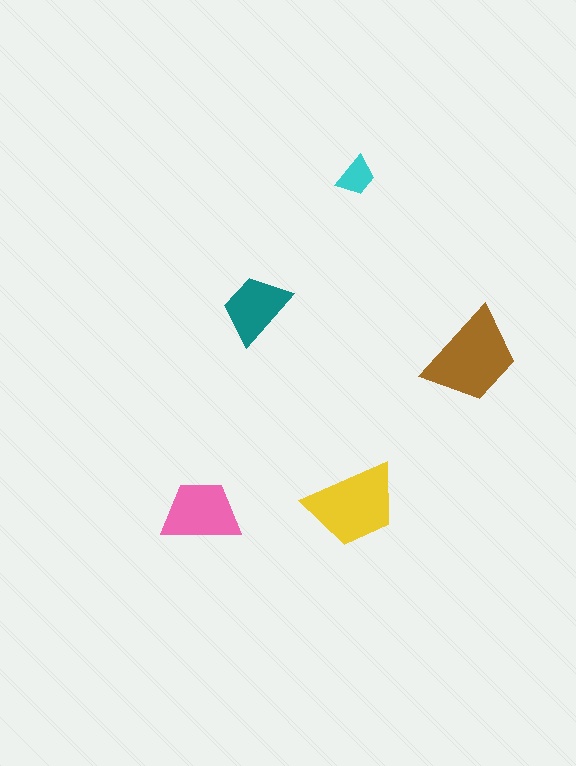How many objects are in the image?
There are 5 objects in the image.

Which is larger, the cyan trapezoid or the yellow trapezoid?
The yellow one.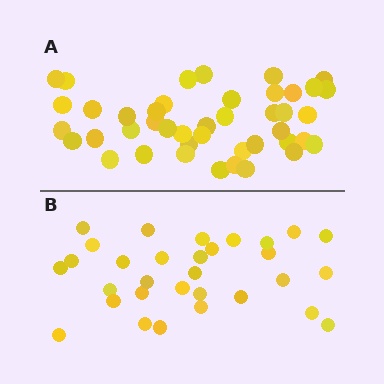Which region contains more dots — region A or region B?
Region A (the top region) has more dots.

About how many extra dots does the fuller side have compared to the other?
Region A has roughly 12 or so more dots than region B.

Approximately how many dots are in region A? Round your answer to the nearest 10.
About 40 dots. (The exact count is 43, which rounds to 40.)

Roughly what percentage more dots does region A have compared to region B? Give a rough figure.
About 40% more.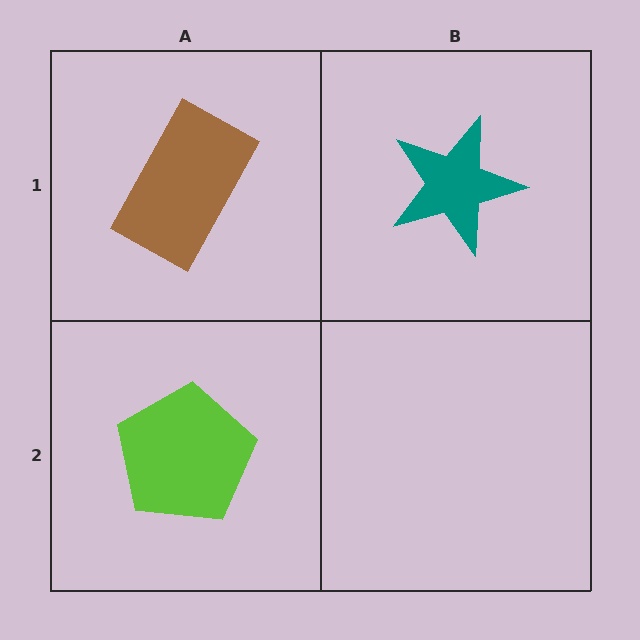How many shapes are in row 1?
2 shapes.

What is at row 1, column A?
A brown rectangle.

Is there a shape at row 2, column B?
No, that cell is empty.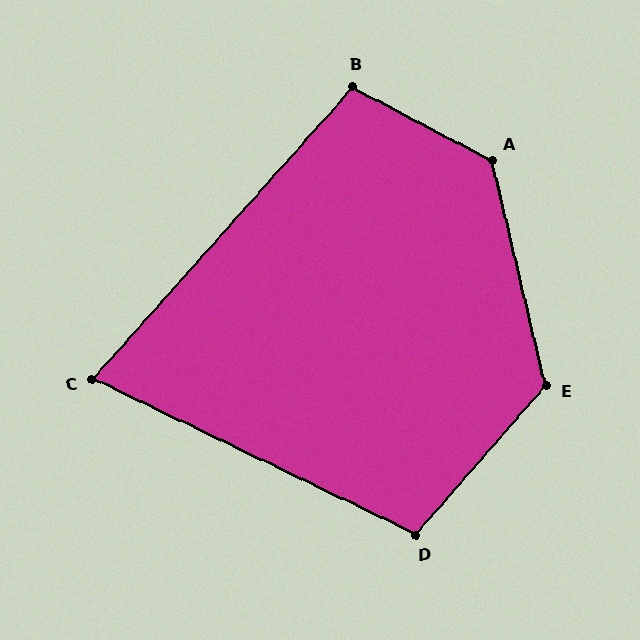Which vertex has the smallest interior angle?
C, at approximately 74 degrees.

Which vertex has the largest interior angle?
A, at approximately 131 degrees.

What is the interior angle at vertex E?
Approximately 126 degrees (obtuse).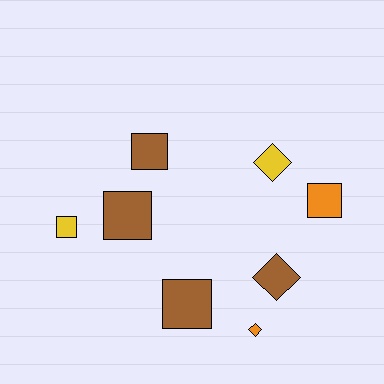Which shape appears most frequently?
Square, with 5 objects.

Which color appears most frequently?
Brown, with 4 objects.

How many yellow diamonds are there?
There is 1 yellow diamond.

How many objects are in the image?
There are 8 objects.